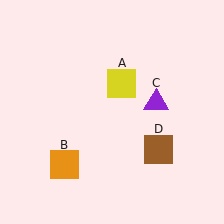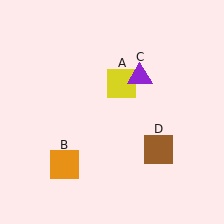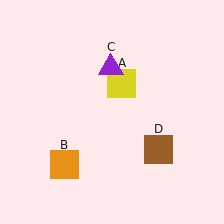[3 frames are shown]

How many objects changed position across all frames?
1 object changed position: purple triangle (object C).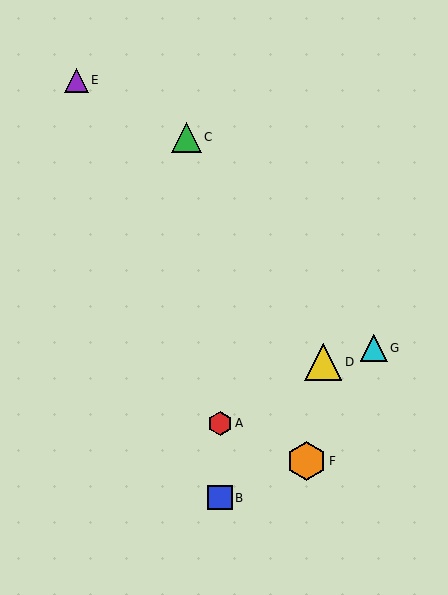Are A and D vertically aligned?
No, A is at x≈220 and D is at x≈323.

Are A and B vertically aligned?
Yes, both are at x≈220.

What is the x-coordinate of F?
Object F is at x≈306.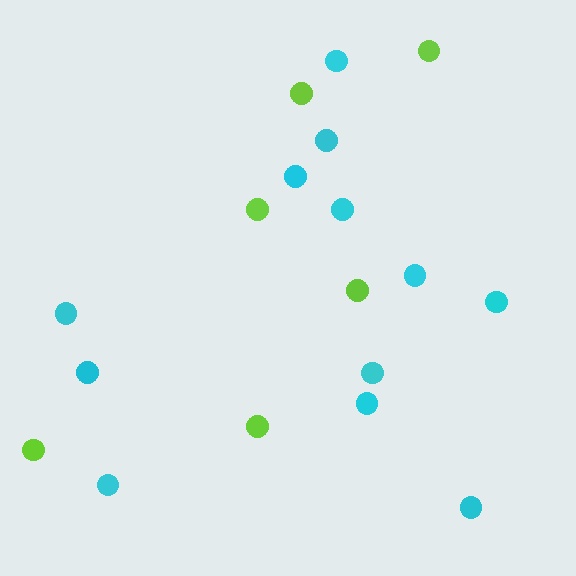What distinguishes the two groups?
There are 2 groups: one group of lime circles (6) and one group of cyan circles (12).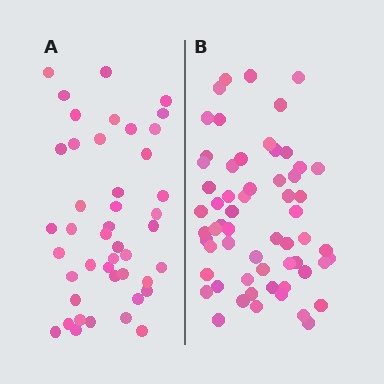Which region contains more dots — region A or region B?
Region B (the right region) has more dots.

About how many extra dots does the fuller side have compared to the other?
Region B has approximately 15 more dots than region A.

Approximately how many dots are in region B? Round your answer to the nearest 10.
About 60 dots.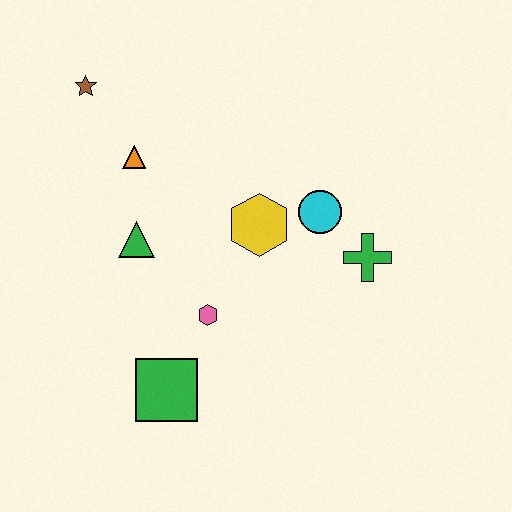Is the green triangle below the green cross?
No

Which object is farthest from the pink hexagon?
The brown star is farthest from the pink hexagon.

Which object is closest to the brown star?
The orange triangle is closest to the brown star.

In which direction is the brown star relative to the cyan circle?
The brown star is to the left of the cyan circle.